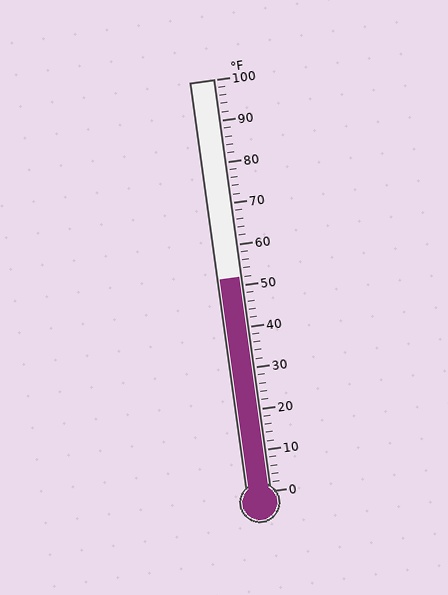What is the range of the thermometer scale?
The thermometer scale ranges from 0°F to 100°F.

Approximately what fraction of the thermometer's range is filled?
The thermometer is filled to approximately 50% of its range.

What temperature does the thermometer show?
The thermometer shows approximately 52°F.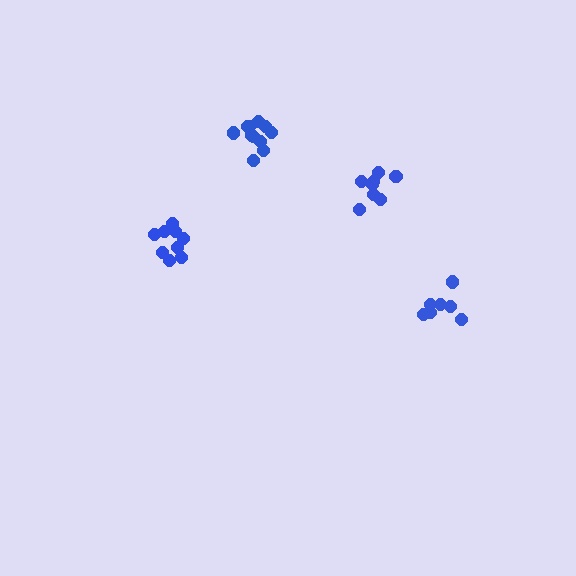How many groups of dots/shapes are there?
There are 4 groups.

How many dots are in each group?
Group 1: 12 dots, Group 2: 8 dots, Group 3: 7 dots, Group 4: 9 dots (36 total).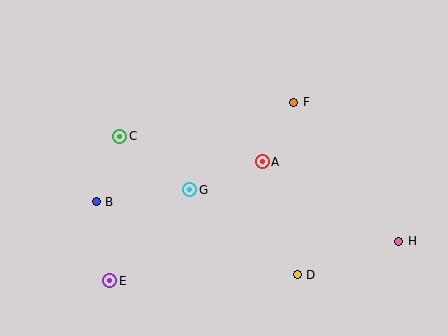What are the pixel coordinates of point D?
Point D is at (297, 275).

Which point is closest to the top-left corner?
Point C is closest to the top-left corner.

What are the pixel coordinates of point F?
Point F is at (294, 102).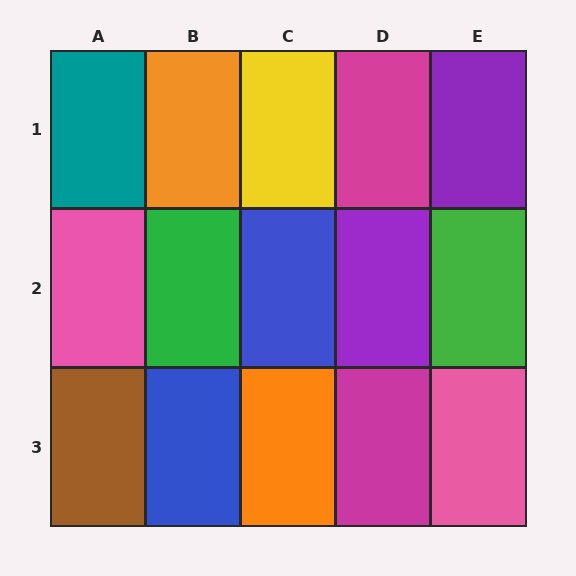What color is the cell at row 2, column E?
Green.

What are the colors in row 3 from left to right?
Brown, blue, orange, magenta, pink.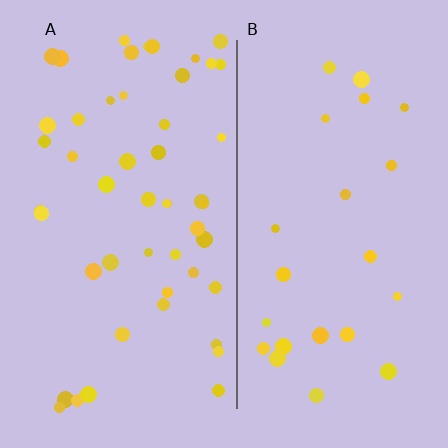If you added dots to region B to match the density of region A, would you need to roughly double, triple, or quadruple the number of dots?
Approximately double.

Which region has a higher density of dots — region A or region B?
A (the left).